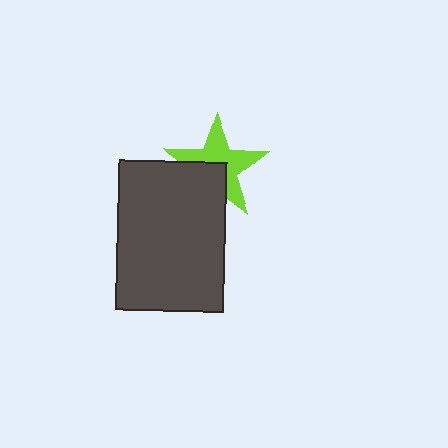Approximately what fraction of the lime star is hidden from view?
Roughly 38% of the lime star is hidden behind the dark gray rectangle.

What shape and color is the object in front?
The object in front is a dark gray rectangle.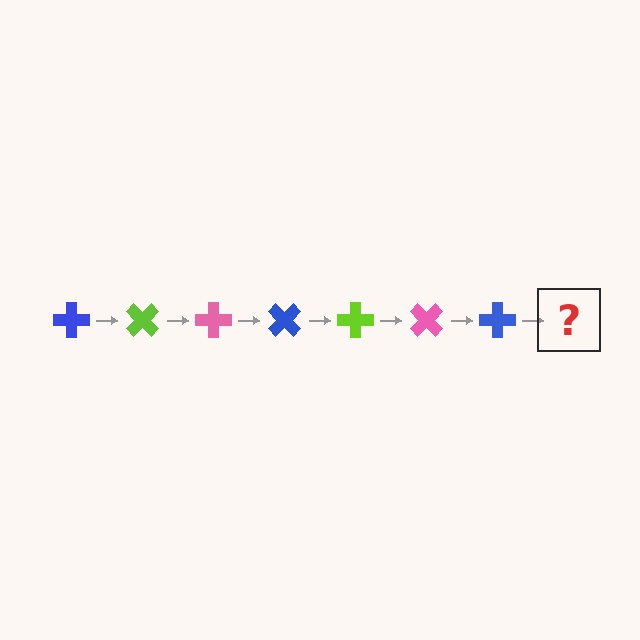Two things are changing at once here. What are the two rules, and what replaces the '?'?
The two rules are that it rotates 45 degrees each step and the color cycles through blue, lime, and pink. The '?' should be a lime cross, rotated 315 degrees from the start.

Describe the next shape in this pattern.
It should be a lime cross, rotated 315 degrees from the start.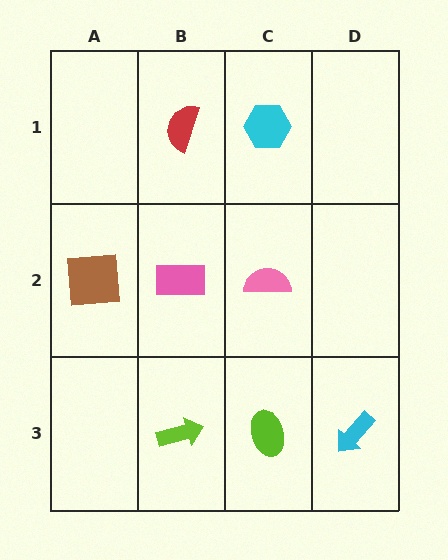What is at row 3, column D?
A cyan arrow.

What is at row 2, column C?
A pink semicircle.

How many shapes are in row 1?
2 shapes.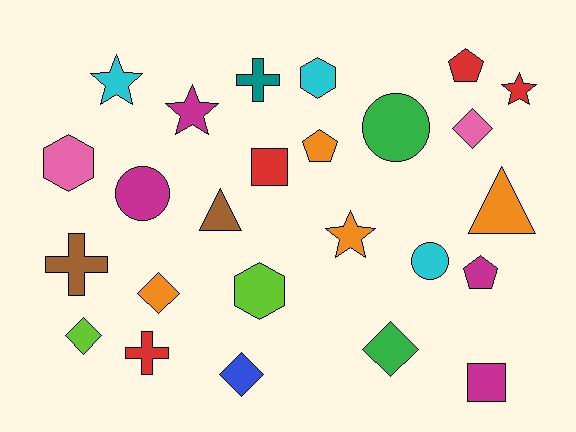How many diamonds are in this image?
There are 5 diamonds.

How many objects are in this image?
There are 25 objects.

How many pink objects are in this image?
There are 2 pink objects.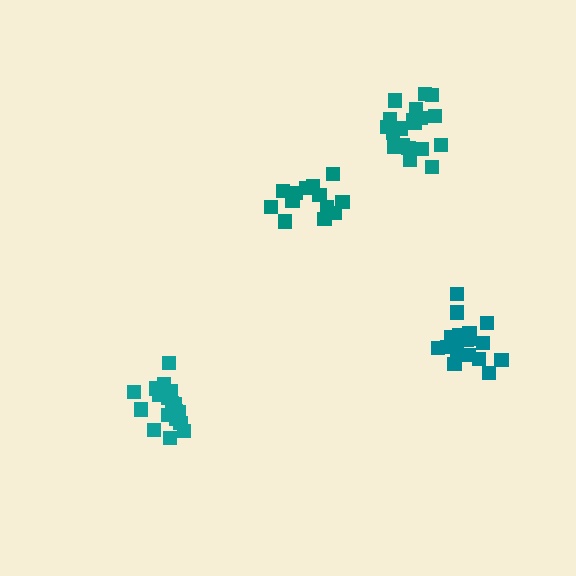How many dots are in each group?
Group 1: 20 dots, Group 2: 15 dots, Group 3: 20 dots, Group 4: 19 dots (74 total).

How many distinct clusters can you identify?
There are 4 distinct clusters.